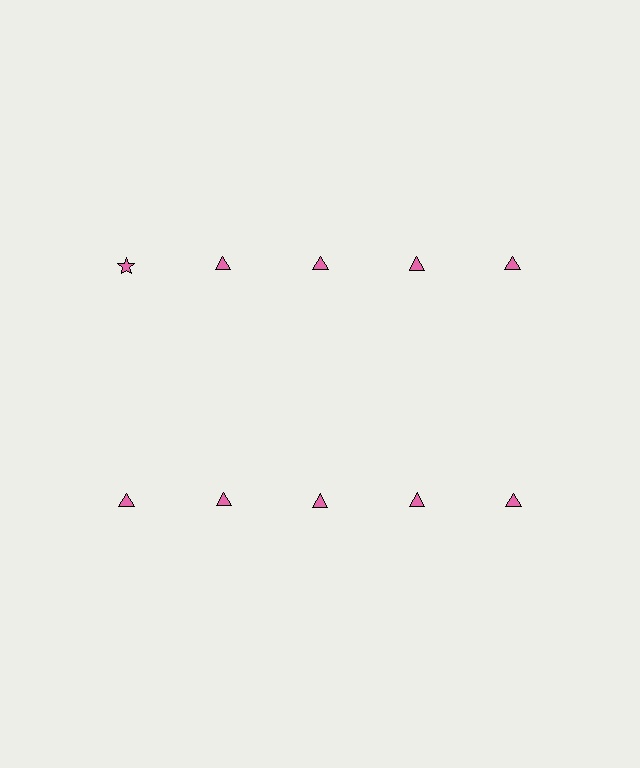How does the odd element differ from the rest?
It has a different shape: star instead of triangle.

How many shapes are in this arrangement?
There are 10 shapes arranged in a grid pattern.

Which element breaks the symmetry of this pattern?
The pink star in the top row, leftmost column breaks the symmetry. All other shapes are pink triangles.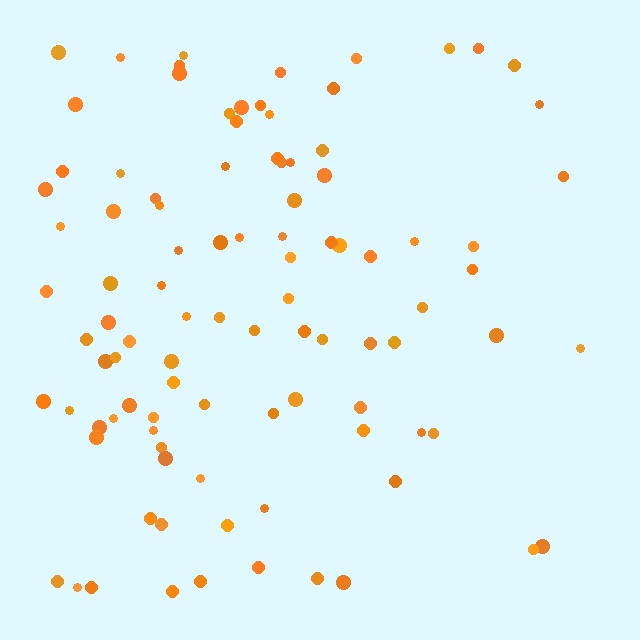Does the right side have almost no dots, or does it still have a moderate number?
Still a moderate number, just noticeably fewer than the left.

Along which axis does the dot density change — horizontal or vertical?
Horizontal.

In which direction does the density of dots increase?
From right to left, with the left side densest.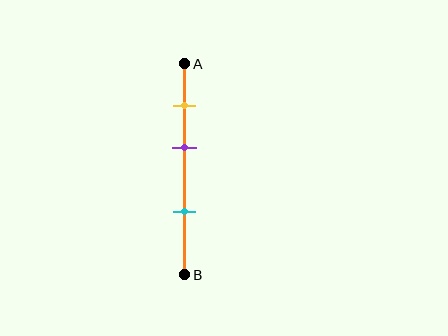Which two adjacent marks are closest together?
The yellow and purple marks are the closest adjacent pair.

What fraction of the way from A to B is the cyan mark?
The cyan mark is approximately 70% (0.7) of the way from A to B.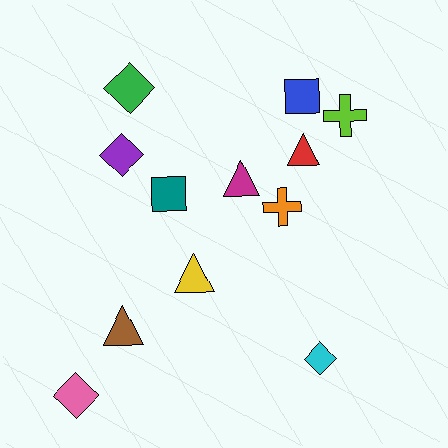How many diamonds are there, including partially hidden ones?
There are 4 diamonds.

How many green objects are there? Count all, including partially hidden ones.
There is 1 green object.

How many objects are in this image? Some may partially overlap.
There are 12 objects.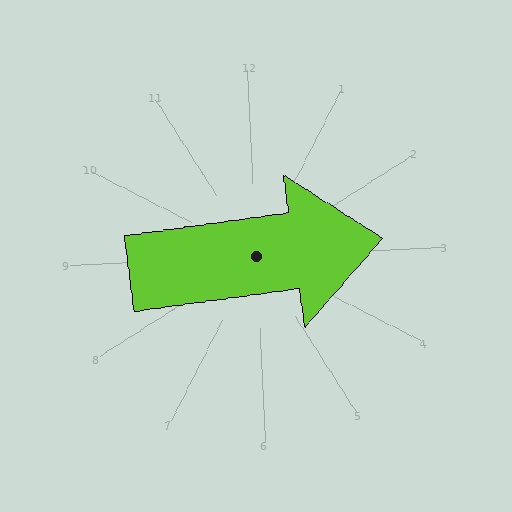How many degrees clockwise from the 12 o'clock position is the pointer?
Approximately 85 degrees.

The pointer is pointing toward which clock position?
Roughly 3 o'clock.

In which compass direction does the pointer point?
East.